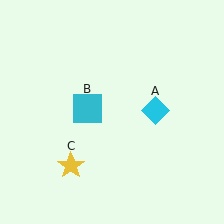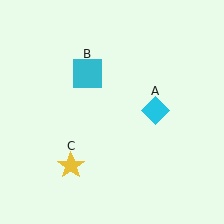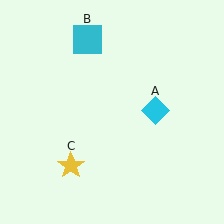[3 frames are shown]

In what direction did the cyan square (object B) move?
The cyan square (object B) moved up.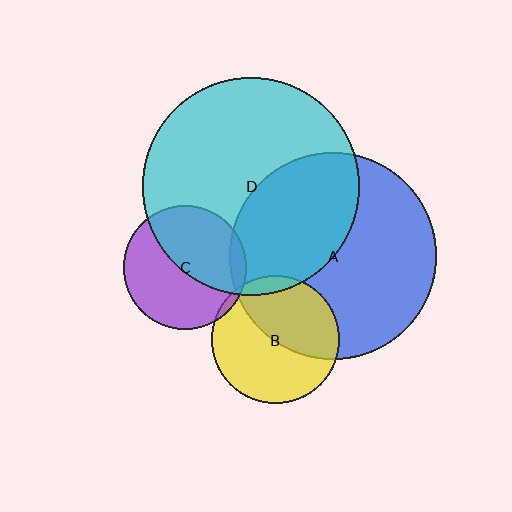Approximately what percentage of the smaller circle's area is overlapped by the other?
Approximately 5%.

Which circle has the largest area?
Circle D (cyan).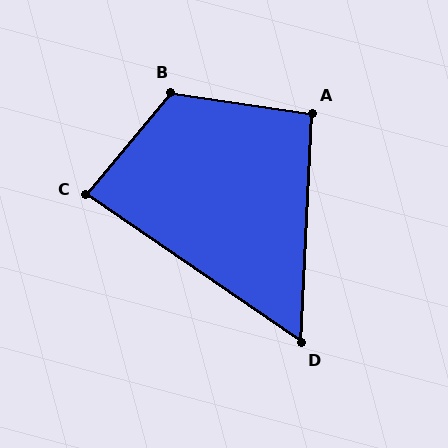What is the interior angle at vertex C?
Approximately 84 degrees (acute).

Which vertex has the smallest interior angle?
D, at approximately 58 degrees.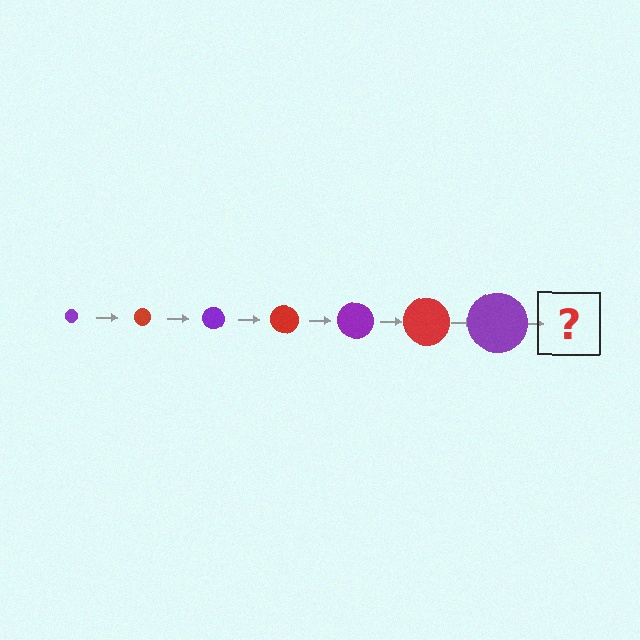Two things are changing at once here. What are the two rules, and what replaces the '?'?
The two rules are that the circle grows larger each step and the color cycles through purple and red. The '?' should be a red circle, larger than the previous one.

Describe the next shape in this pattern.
It should be a red circle, larger than the previous one.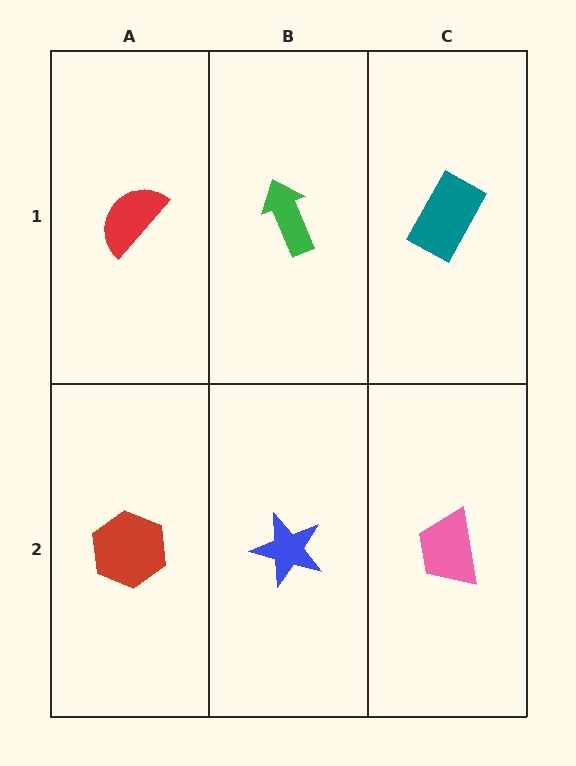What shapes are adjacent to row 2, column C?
A teal rectangle (row 1, column C), a blue star (row 2, column B).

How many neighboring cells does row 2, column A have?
2.